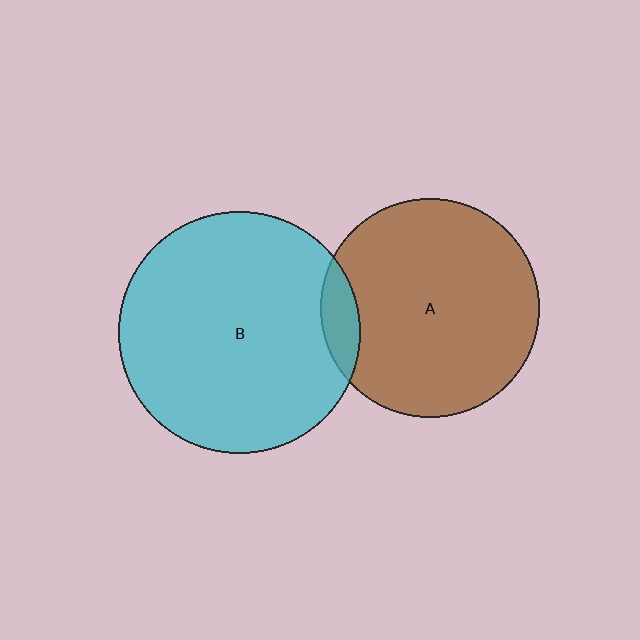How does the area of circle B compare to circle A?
Approximately 1.2 times.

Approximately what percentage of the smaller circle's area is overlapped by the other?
Approximately 10%.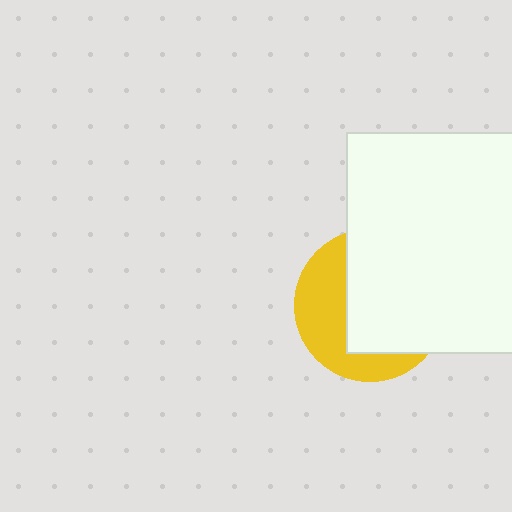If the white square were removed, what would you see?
You would see the complete yellow circle.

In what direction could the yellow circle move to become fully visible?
The yellow circle could move left. That would shift it out from behind the white square entirely.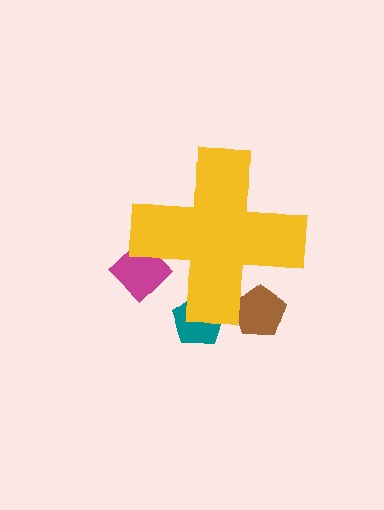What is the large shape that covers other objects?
A yellow cross.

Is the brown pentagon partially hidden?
Yes, the brown pentagon is partially hidden behind the yellow cross.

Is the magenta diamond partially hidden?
Yes, the magenta diamond is partially hidden behind the yellow cross.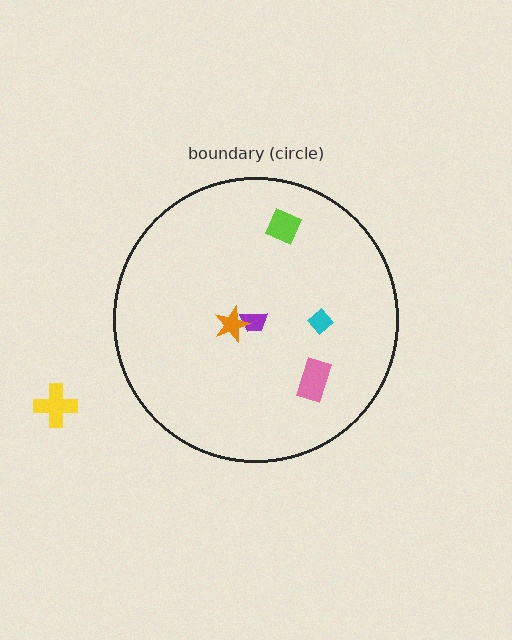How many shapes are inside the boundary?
5 inside, 1 outside.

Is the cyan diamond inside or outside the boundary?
Inside.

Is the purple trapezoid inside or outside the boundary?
Inside.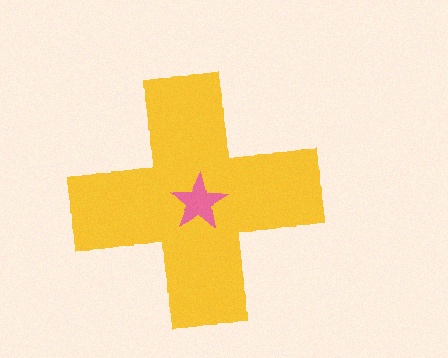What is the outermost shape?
The yellow cross.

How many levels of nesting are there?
2.